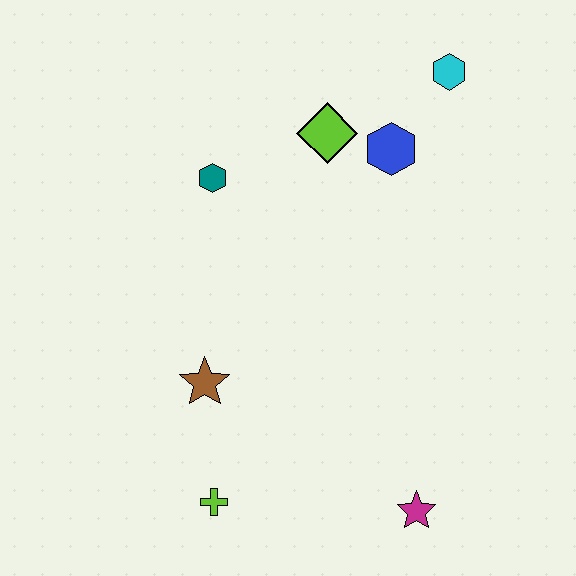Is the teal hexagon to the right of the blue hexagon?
No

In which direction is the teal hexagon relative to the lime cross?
The teal hexagon is above the lime cross.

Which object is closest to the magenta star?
The lime cross is closest to the magenta star.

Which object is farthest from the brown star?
The cyan hexagon is farthest from the brown star.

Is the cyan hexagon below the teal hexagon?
No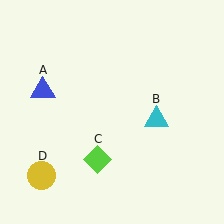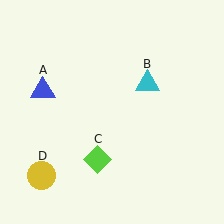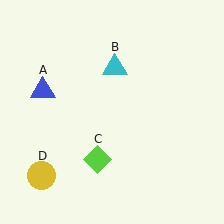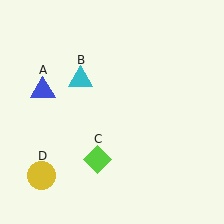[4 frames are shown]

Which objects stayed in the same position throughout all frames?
Blue triangle (object A) and lime diamond (object C) and yellow circle (object D) remained stationary.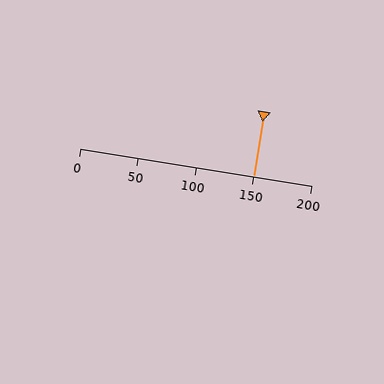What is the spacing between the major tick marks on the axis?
The major ticks are spaced 50 apart.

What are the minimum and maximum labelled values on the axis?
The axis runs from 0 to 200.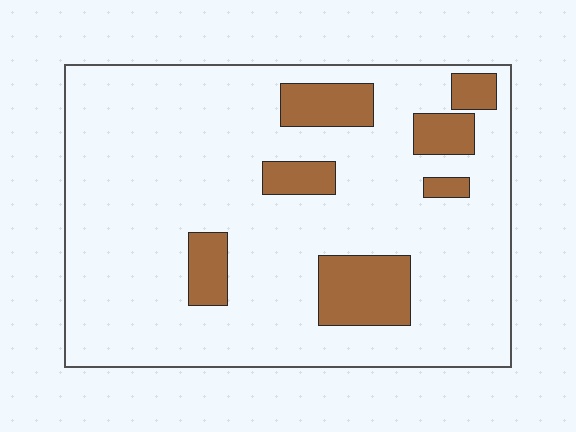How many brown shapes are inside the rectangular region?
7.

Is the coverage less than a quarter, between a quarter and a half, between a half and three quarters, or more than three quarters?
Less than a quarter.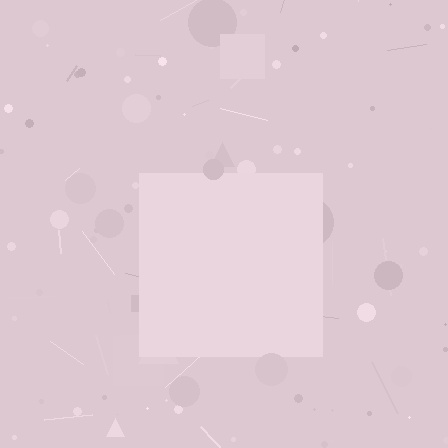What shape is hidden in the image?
A square is hidden in the image.